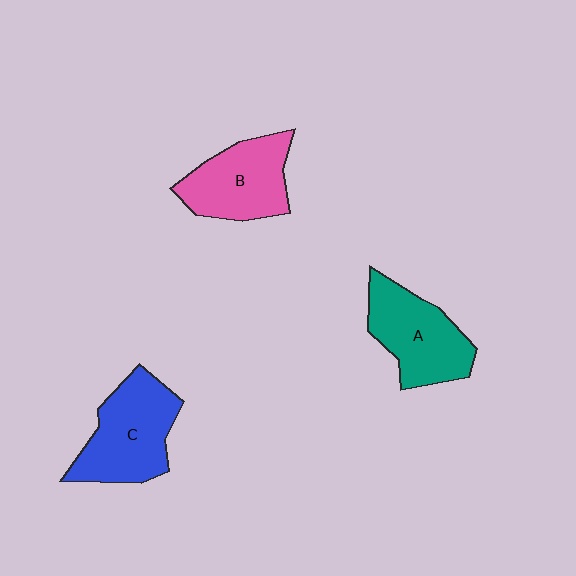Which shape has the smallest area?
Shape B (pink).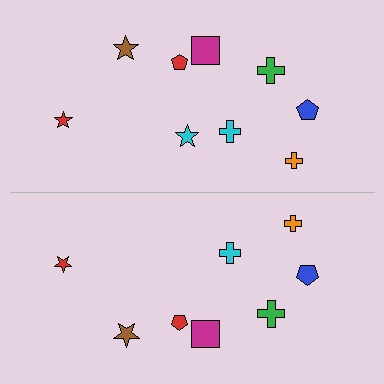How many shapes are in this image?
There are 17 shapes in this image.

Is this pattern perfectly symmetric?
No, the pattern is not perfectly symmetric. A cyan star is missing from the bottom side.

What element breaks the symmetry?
A cyan star is missing from the bottom side.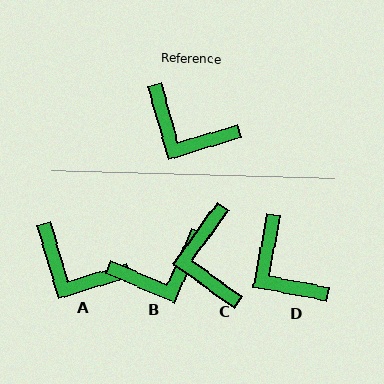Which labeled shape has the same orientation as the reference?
A.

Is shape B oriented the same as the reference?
No, it is off by about 50 degrees.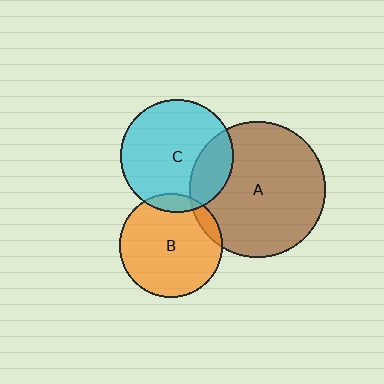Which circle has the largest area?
Circle A (brown).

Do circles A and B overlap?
Yes.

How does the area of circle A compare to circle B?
Approximately 1.7 times.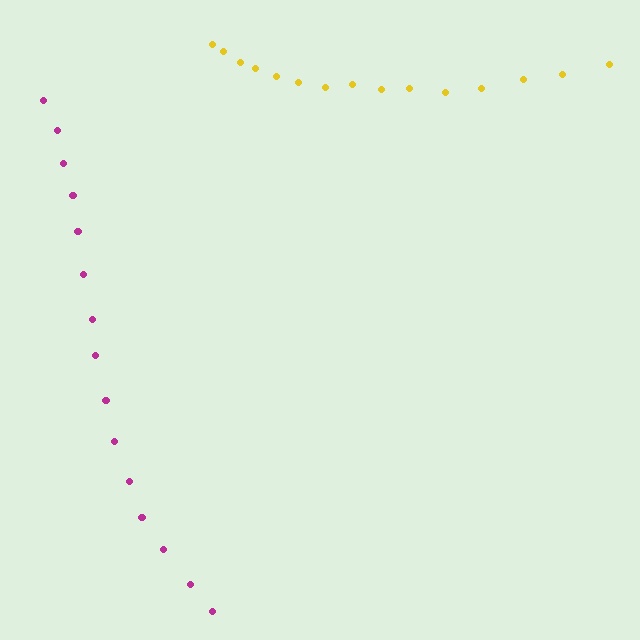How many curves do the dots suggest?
There are 2 distinct paths.